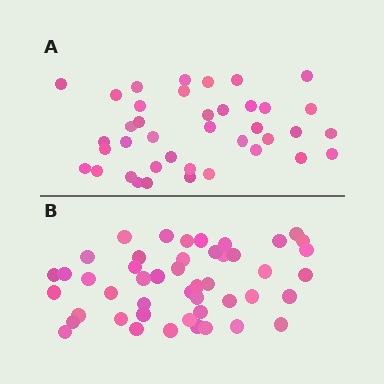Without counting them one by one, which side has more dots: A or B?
Region B (the bottom region) has more dots.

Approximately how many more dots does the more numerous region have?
Region B has roughly 8 or so more dots than region A.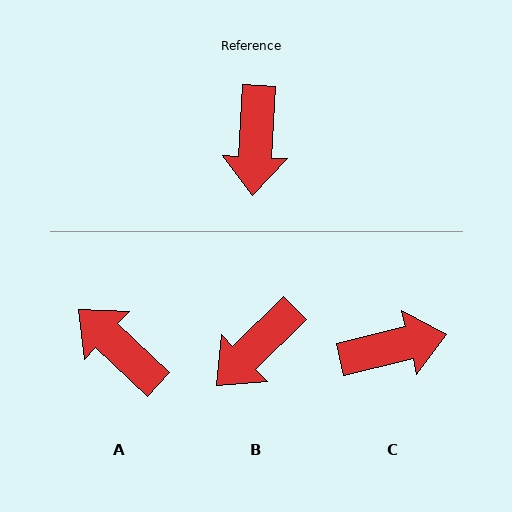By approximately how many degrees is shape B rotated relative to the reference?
Approximately 42 degrees clockwise.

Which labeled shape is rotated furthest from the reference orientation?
A, about 130 degrees away.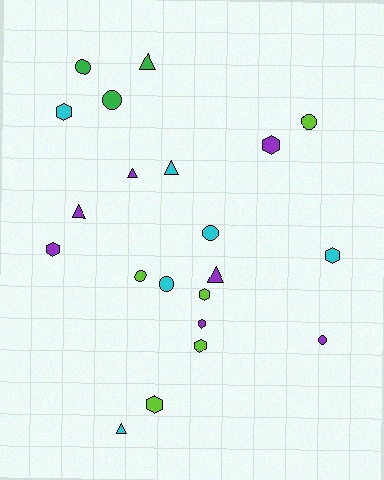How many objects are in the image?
There are 21 objects.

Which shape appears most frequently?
Hexagon, with 8 objects.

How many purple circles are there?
There is 1 purple circle.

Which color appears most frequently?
Purple, with 7 objects.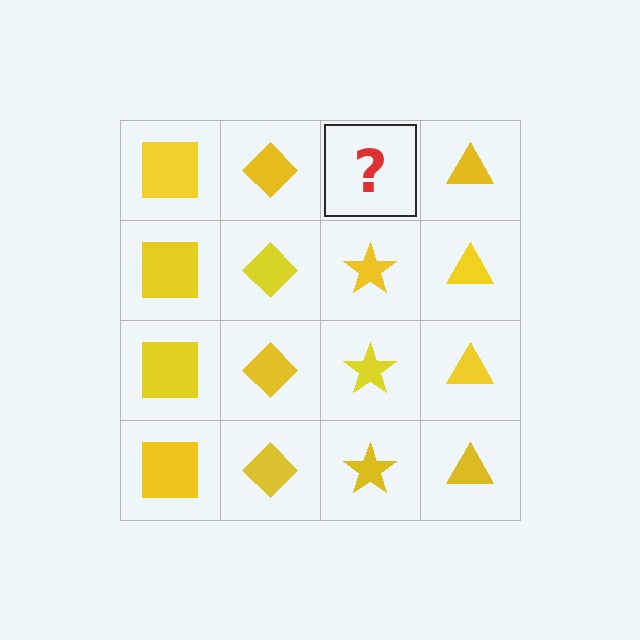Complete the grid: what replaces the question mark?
The question mark should be replaced with a yellow star.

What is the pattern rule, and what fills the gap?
The rule is that each column has a consistent shape. The gap should be filled with a yellow star.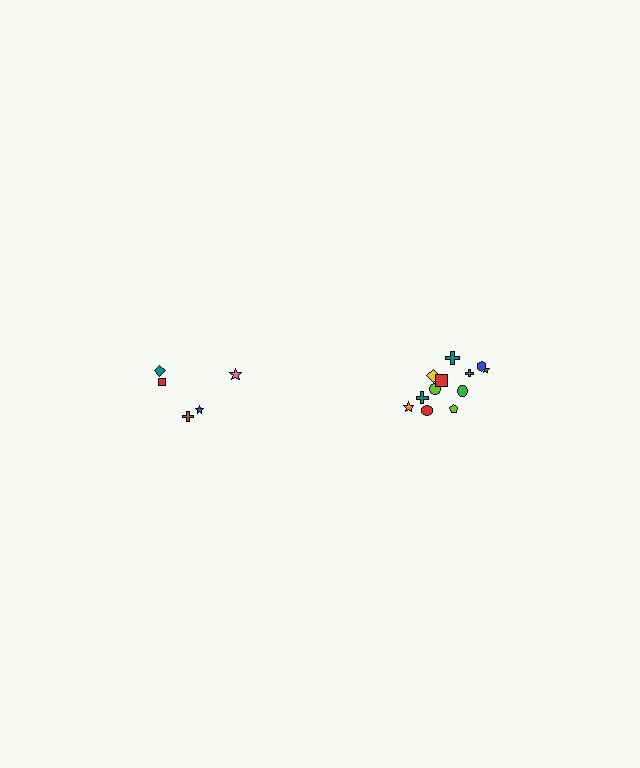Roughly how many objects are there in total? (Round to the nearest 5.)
Roughly 15 objects in total.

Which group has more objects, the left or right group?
The right group.